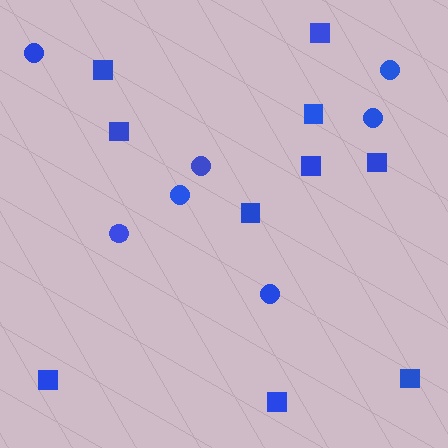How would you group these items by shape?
There are 2 groups: one group of squares (10) and one group of circles (7).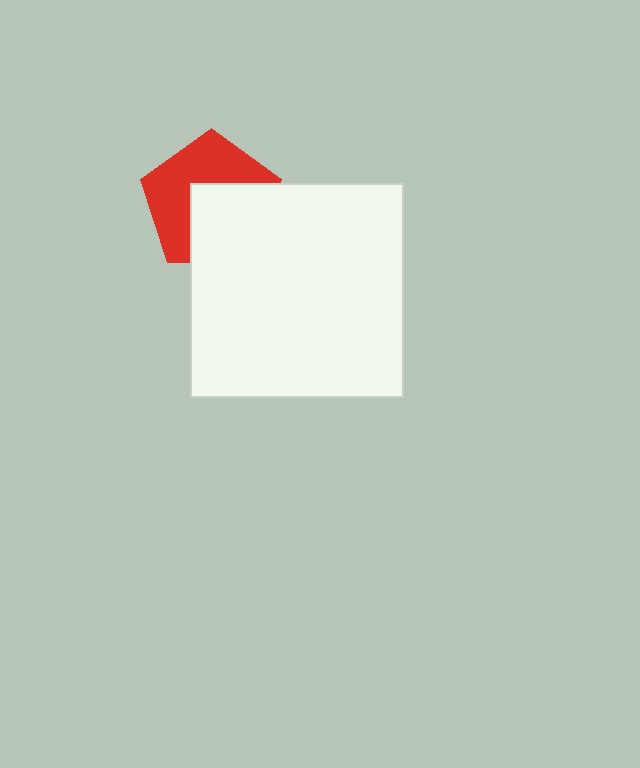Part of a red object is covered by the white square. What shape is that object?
It is a pentagon.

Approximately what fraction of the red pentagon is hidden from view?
Roughly 47% of the red pentagon is hidden behind the white square.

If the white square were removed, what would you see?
You would see the complete red pentagon.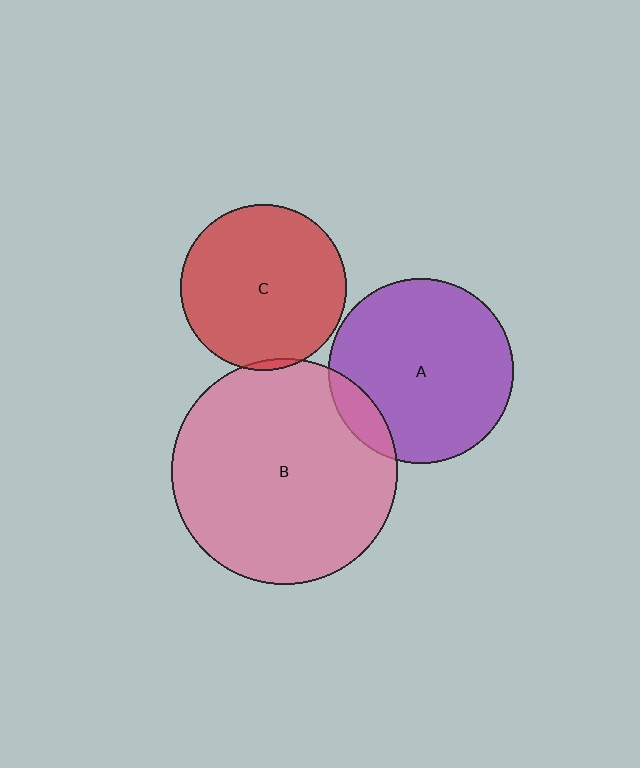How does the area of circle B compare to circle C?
Approximately 1.9 times.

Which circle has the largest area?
Circle B (pink).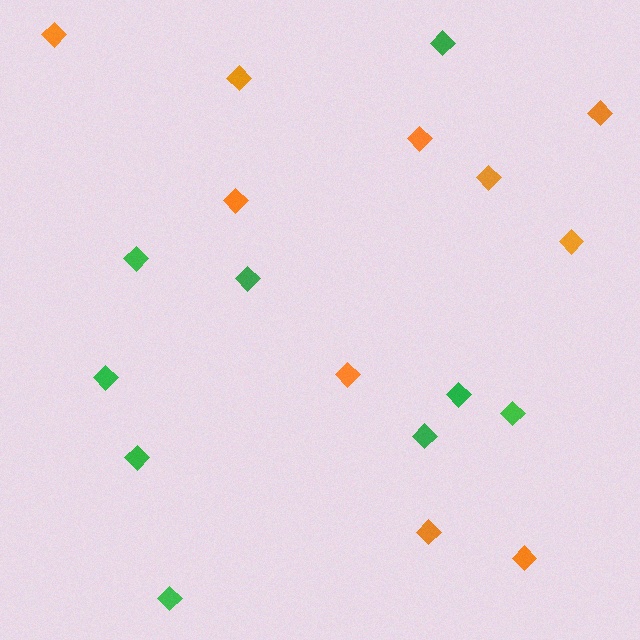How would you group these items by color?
There are 2 groups: one group of orange diamonds (10) and one group of green diamonds (9).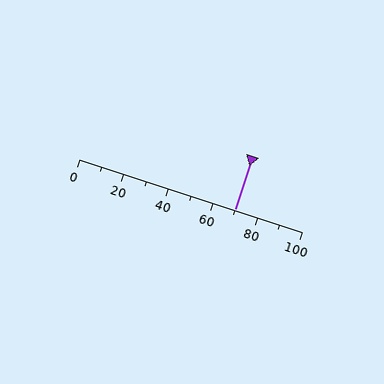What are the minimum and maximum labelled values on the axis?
The axis runs from 0 to 100.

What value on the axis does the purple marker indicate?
The marker indicates approximately 70.